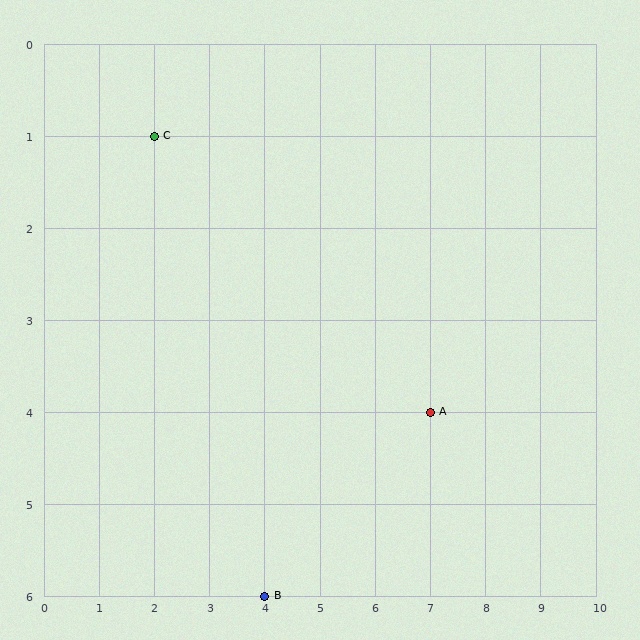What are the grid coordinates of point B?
Point B is at grid coordinates (4, 6).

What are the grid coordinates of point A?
Point A is at grid coordinates (7, 4).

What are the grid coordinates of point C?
Point C is at grid coordinates (2, 1).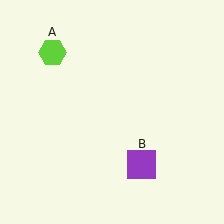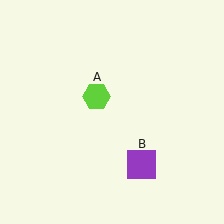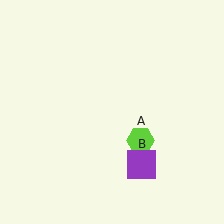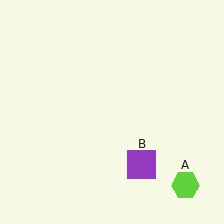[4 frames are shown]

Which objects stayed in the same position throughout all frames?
Purple square (object B) remained stationary.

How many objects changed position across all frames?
1 object changed position: lime hexagon (object A).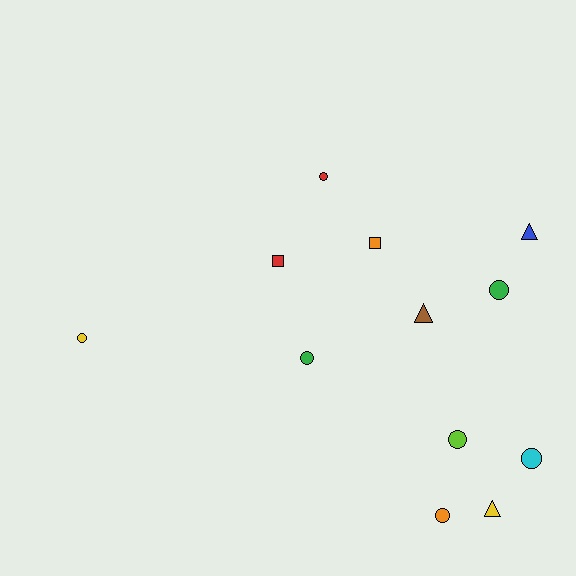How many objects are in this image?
There are 12 objects.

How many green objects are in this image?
There are 2 green objects.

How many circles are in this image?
There are 7 circles.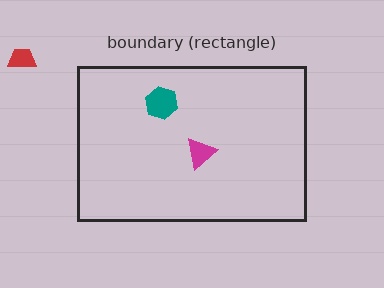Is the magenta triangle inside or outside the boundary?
Inside.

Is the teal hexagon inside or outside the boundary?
Inside.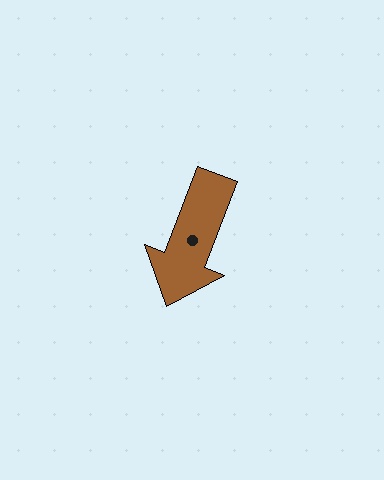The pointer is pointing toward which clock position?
Roughly 7 o'clock.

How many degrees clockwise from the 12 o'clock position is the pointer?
Approximately 201 degrees.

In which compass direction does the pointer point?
South.